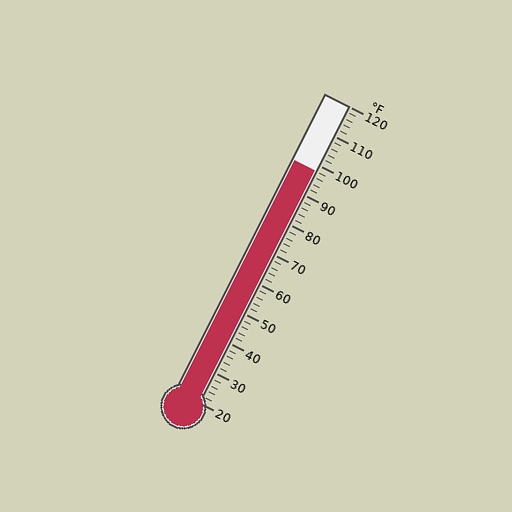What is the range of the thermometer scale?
The thermometer scale ranges from 20°F to 120°F.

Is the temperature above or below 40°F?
The temperature is above 40°F.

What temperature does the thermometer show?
The thermometer shows approximately 98°F.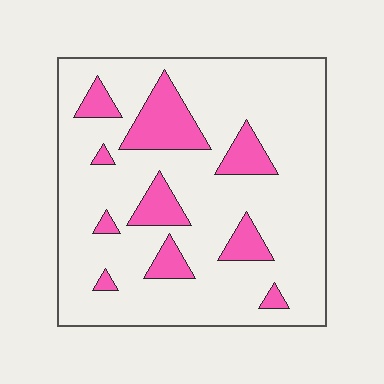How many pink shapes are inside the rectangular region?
10.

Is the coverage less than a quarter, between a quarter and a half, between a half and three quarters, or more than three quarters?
Less than a quarter.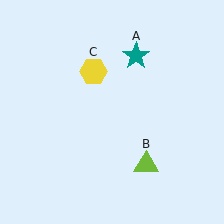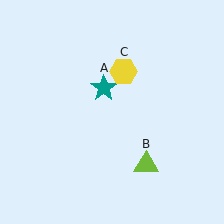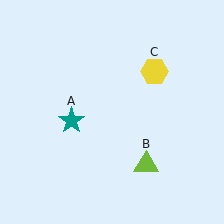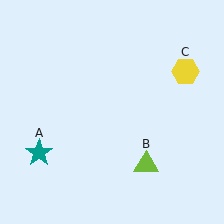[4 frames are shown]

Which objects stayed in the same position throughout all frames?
Lime triangle (object B) remained stationary.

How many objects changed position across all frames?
2 objects changed position: teal star (object A), yellow hexagon (object C).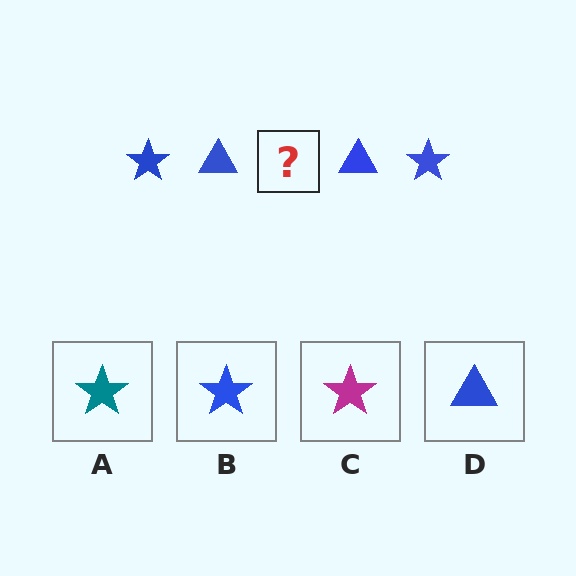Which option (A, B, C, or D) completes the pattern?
B.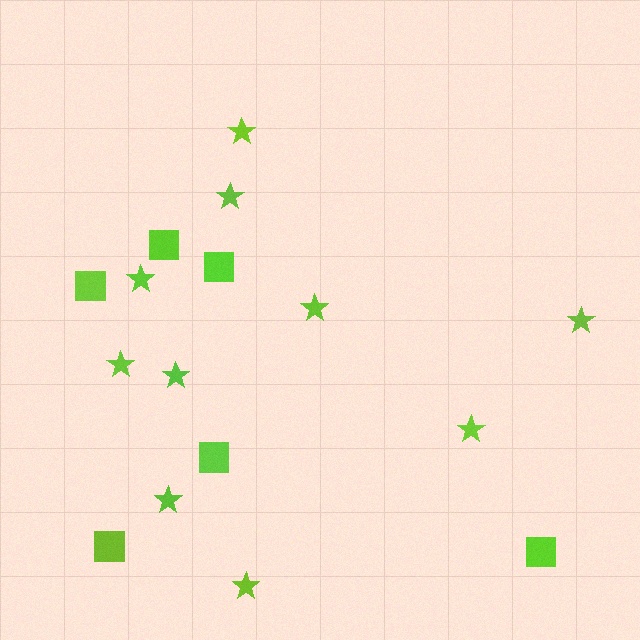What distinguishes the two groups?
There are 2 groups: one group of squares (6) and one group of stars (10).